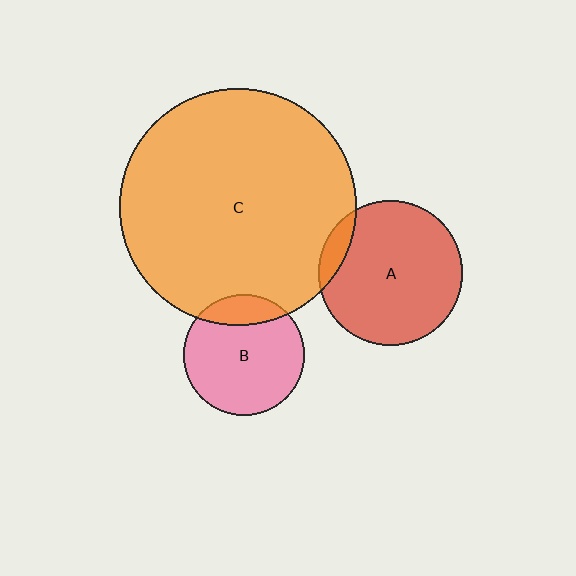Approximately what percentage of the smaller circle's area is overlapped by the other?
Approximately 10%.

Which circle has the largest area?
Circle C (orange).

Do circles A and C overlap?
Yes.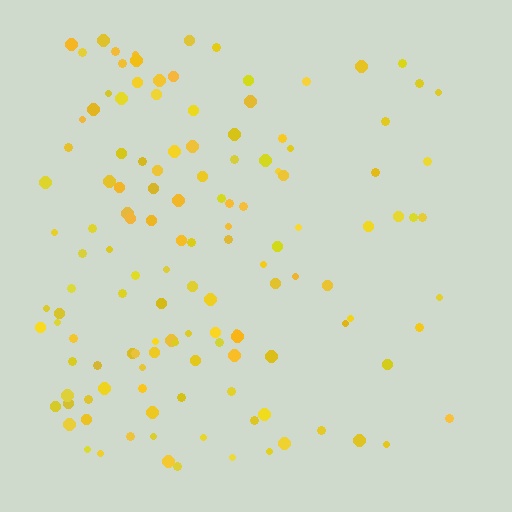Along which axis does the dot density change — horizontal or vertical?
Horizontal.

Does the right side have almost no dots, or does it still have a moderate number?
Still a moderate number, just noticeably fewer than the left.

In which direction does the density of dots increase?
From right to left, with the left side densest.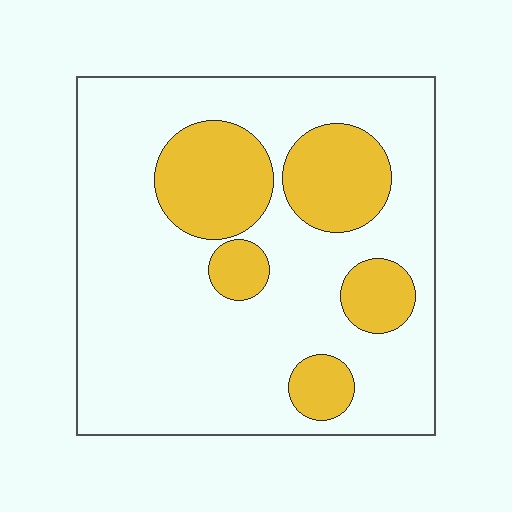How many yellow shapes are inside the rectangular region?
5.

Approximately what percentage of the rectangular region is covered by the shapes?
Approximately 25%.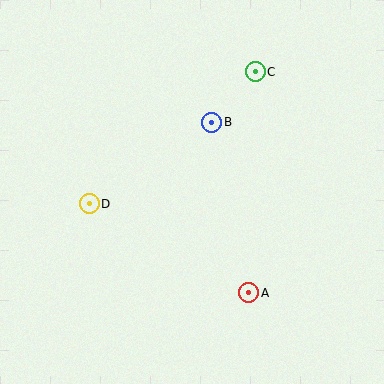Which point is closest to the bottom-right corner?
Point A is closest to the bottom-right corner.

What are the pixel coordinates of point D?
Point D is at (89, 204).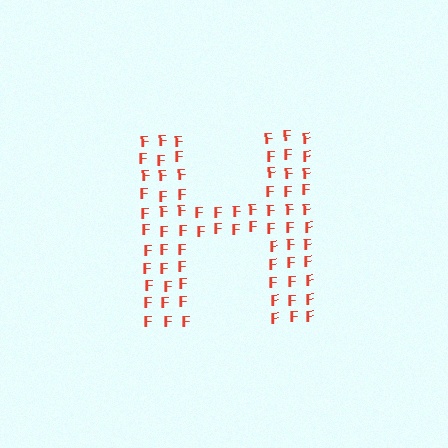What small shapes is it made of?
It is made of small letter F's.